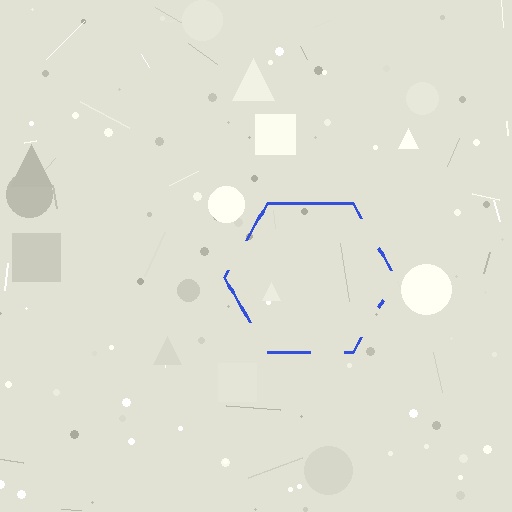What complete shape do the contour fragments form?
The contour fragments form a hexagon.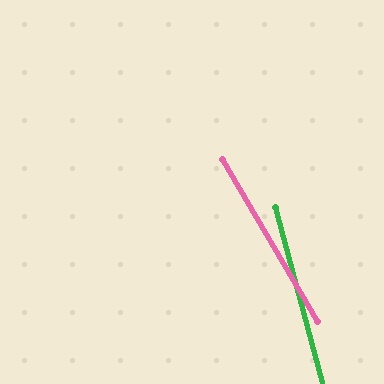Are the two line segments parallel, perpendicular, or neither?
Neither parallel nor perpendicular — they differ by about 15°.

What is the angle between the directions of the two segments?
Approximately 15 degrees.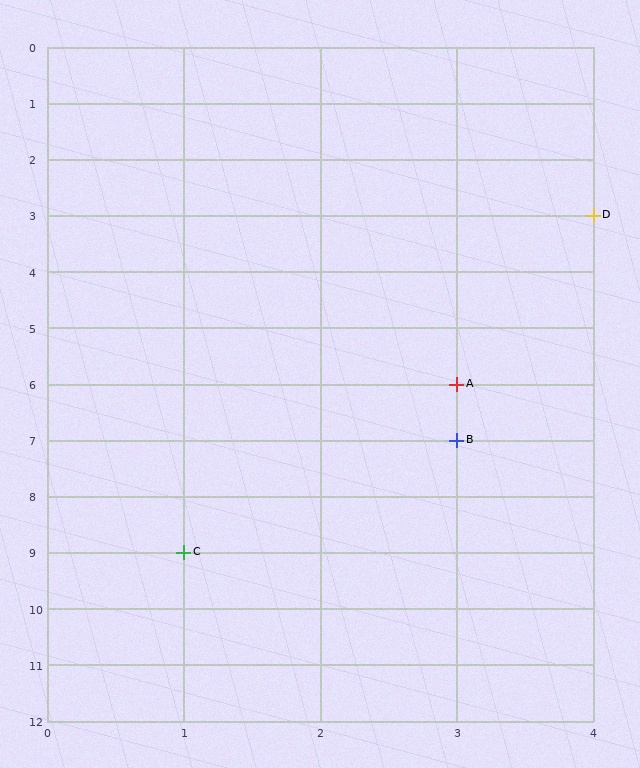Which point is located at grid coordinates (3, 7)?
Point B is at (3, 7).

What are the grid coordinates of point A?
Point A is at grid coordinates (3, 6).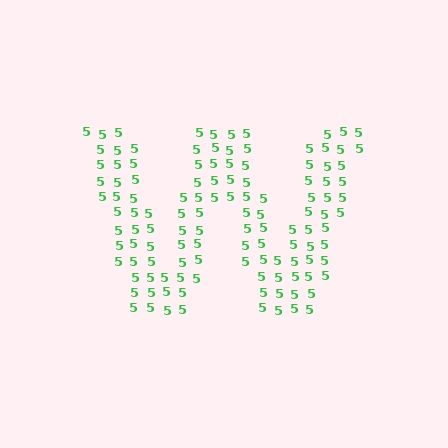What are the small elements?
The small elements are digit 5's.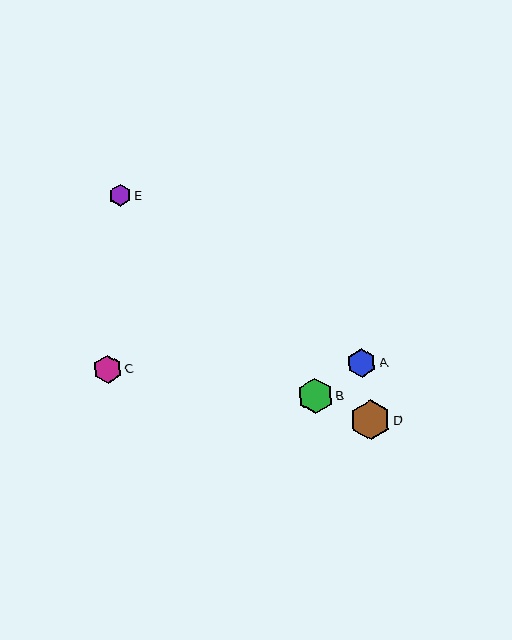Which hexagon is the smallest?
Hexagon E is the smallest with a size of approximately 22 pixels.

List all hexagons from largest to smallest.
From largest to smallest: D, B, A, C, E.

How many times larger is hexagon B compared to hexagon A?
Hexagon B is approximately 1.2 times the size of hexagon A.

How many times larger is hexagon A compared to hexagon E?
Hexagon A is approximately 1.3 times the size of hexagon E.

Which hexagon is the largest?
Hexagon D is the largest with a size of approximately 40 pixels.